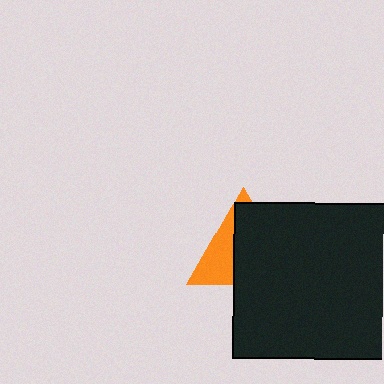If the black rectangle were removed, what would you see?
You would see the complete orange triangle.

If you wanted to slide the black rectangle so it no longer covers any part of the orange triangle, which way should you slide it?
Slide it right — that is the most direct way to separate the two shapes.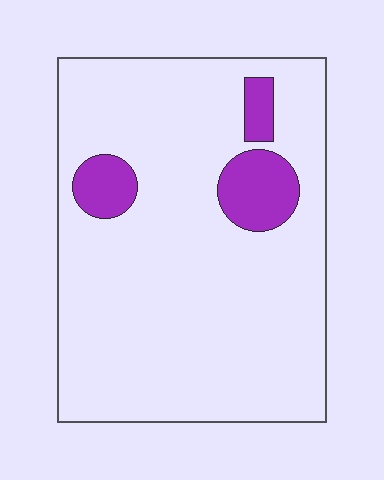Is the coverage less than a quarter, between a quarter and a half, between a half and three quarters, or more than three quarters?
Less than a quarter.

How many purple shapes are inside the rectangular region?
3.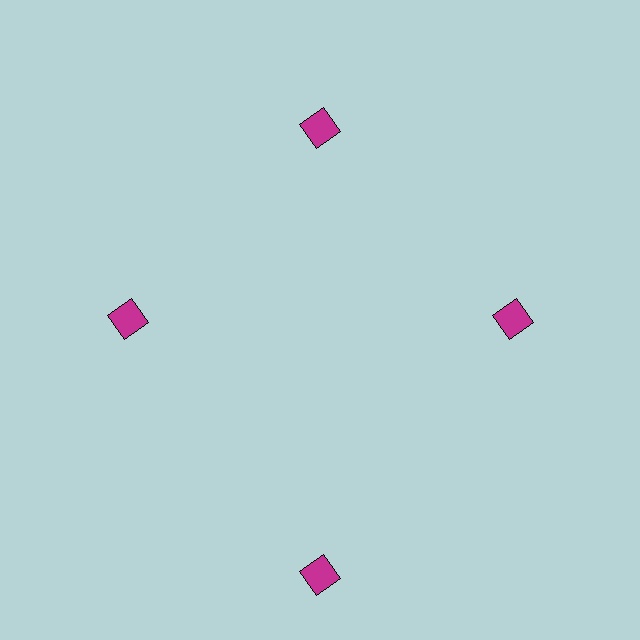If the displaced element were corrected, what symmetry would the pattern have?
It would have 4-fold rotational symmetry — the pattern would map onto itself every 90 degrees.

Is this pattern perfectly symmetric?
No. The 4 magenta squares are arranged in a ring, but one element near the 6 o'clock position is pushed outward from the center, breaking the 4-fold rotational symmetry.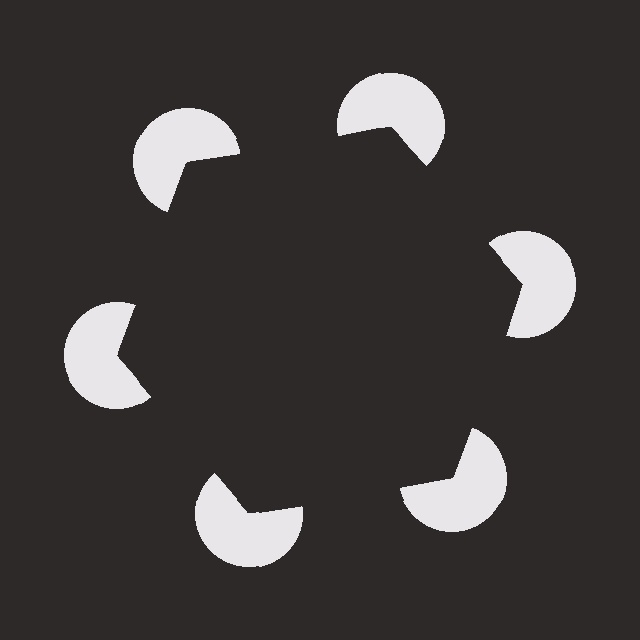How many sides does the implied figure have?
6 sides.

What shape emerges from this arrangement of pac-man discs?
An illusory hexagon — its edges are inferred from the aligned wedge cuts in the pac-man discs, not physically drawn.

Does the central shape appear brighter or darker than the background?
It typically appears slightly darker than the background, even though no actual brightness change is drawn.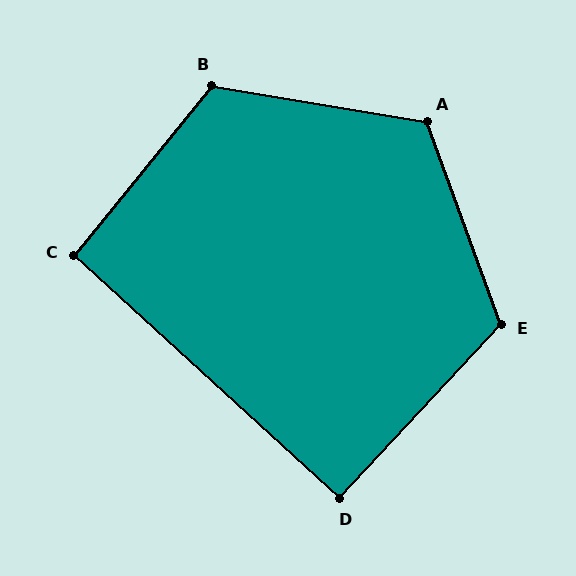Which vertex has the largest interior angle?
A, at approximately 120 degrees.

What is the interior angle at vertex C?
Approximately 93 degrees (approximately right).